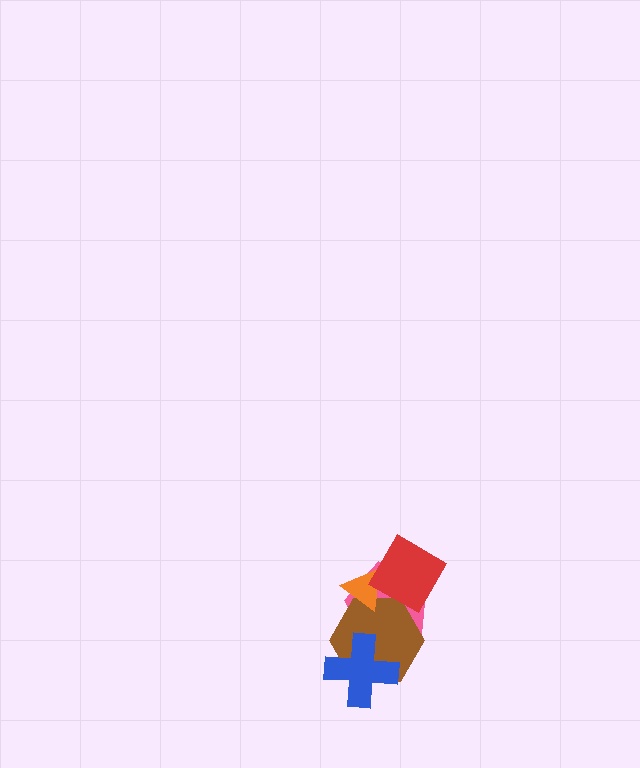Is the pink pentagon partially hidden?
Yes, it is partially covered by another shape.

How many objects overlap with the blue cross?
2 objects overlap with the blue cross.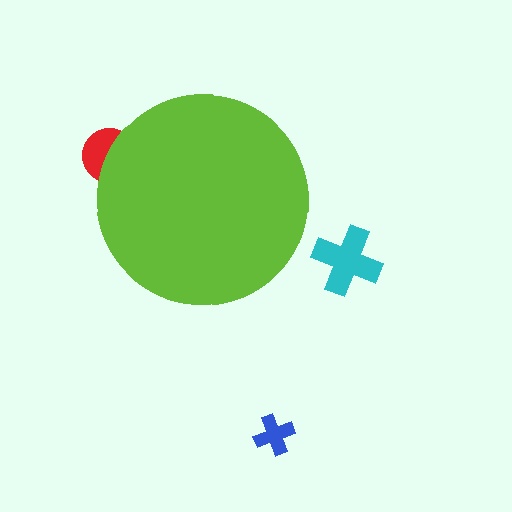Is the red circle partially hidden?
Yes, the red circle is partially hidden behind the lime circle.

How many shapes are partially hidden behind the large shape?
1 shape is partially hidden.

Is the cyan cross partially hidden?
No, the cyan cross is fully visible.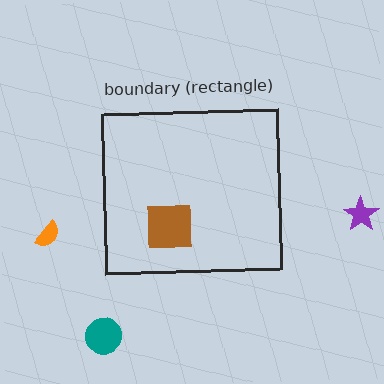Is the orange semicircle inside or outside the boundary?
Outside.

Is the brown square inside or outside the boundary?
Inside.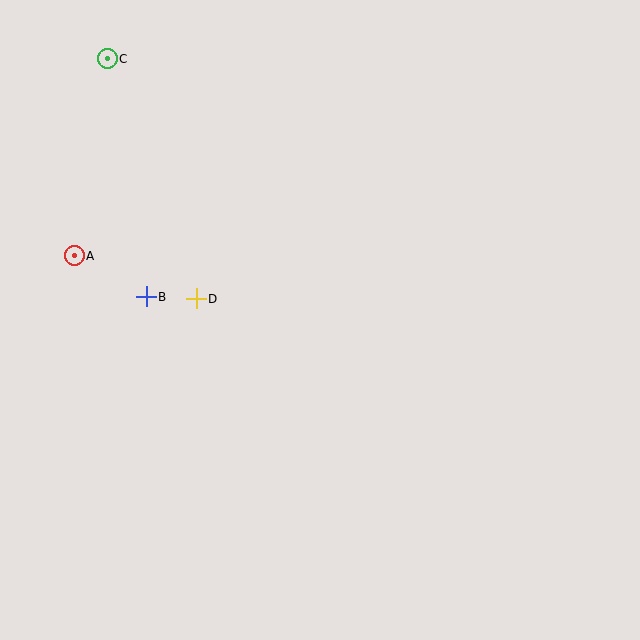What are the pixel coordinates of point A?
Point A is at (74, 256).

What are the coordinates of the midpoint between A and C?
The midpoint between A and C is at (91, 157).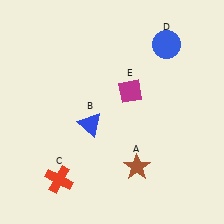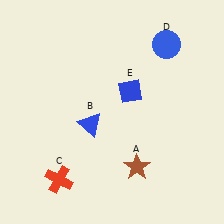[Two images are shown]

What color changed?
The diamond (E) changed from magenta in Image 1 to blue in Image 2.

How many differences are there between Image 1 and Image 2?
There is 1 difference between the two images.